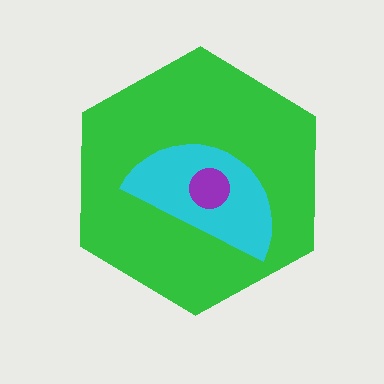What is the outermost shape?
The green hexagon.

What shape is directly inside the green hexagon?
The cyan semicircle.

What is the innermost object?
The purple circle.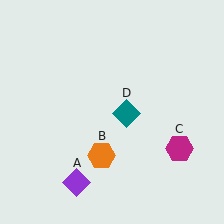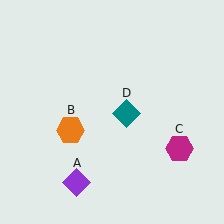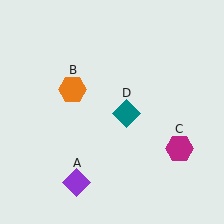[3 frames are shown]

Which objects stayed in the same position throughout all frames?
Purple diamond (object A) and magenta hexagon (object C) and teal diamond (object D) remained stationary.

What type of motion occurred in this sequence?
The orange hexagon (object B) rotated clockwise around the center of the scene.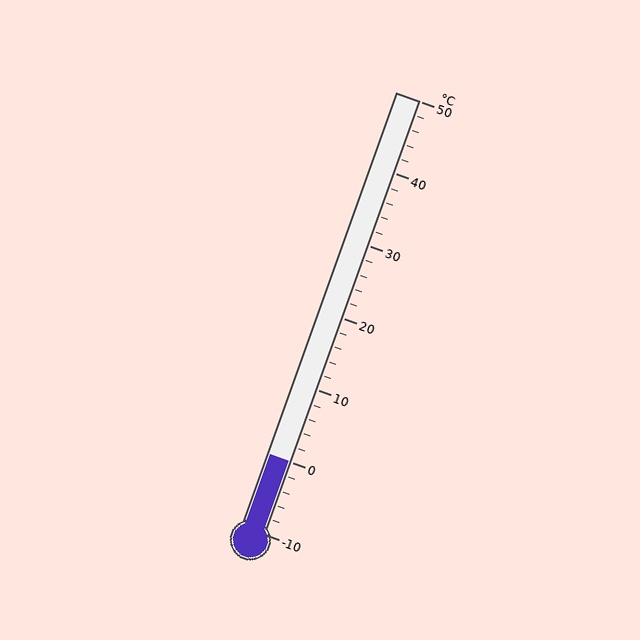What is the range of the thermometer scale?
The thermometer scale ranges from -10°C to 50°C.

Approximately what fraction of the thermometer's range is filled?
The thermometer is filled to approximately 15% of its range.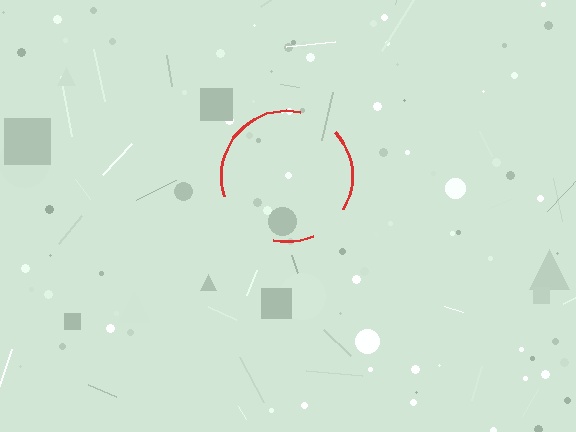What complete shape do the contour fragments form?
The contour fragments form a circle.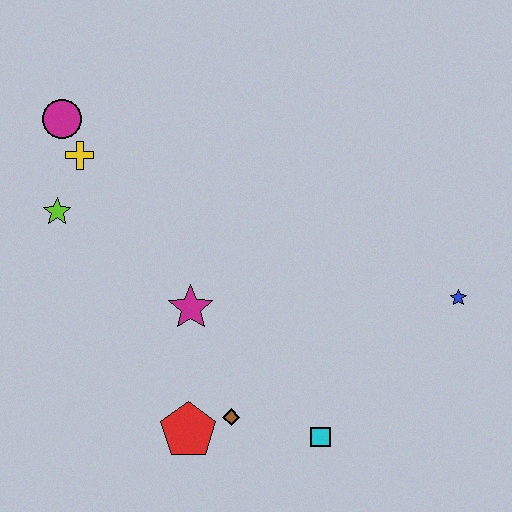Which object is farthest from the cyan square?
The magenta circle is farthest from the cyan square.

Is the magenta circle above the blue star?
Yes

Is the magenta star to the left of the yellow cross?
No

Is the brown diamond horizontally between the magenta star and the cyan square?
Yes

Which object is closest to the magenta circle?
The yellow cross is closest to the magenta circle.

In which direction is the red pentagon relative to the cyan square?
The red pentagon is to the left of the cyan square.